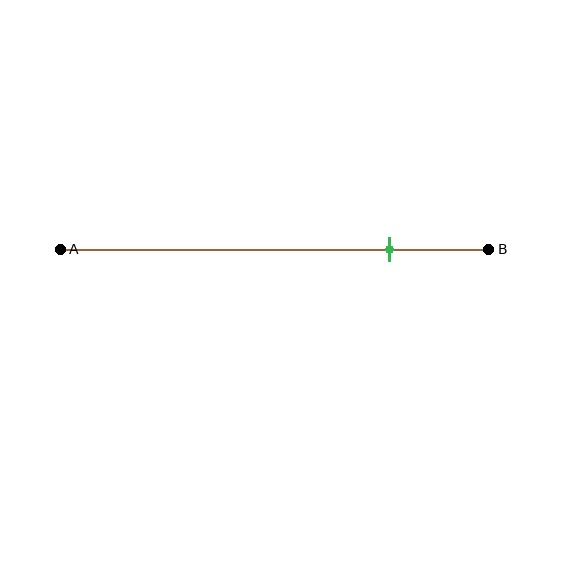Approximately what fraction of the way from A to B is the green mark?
The green mark is approximately 75% of the way from A to B.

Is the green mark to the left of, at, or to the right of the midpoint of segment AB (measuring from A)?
The green mark is to the right of the midpoint of segment AB.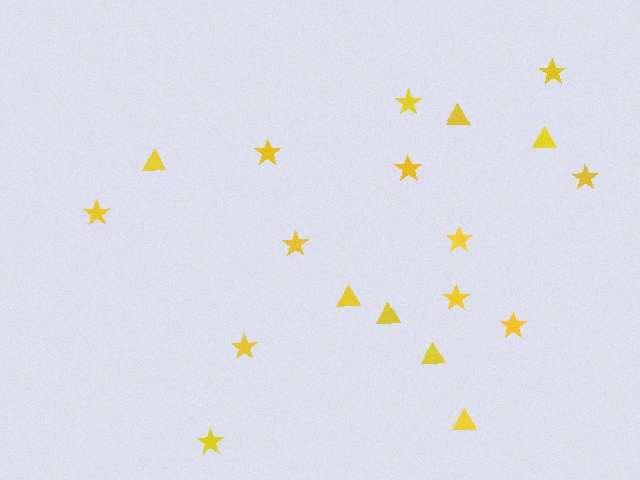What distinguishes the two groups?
There are 2 groups: one group of stars (12) and one group of triangles (7).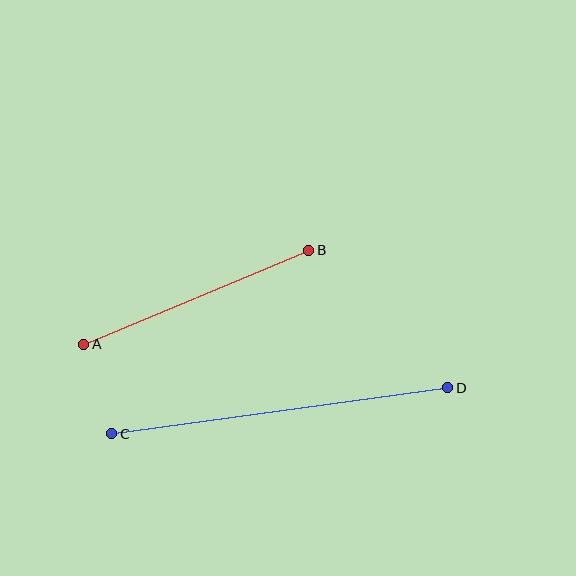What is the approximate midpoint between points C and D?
The midpoint is at approximately (280, 411) pixels.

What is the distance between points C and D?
The distance is approximately 339 pixels.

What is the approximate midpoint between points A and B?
The midpoint is at approximately (196, 297) pixels.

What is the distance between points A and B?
The distance is approximately 244 pixels.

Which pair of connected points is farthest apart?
Points C and D are farthest apart.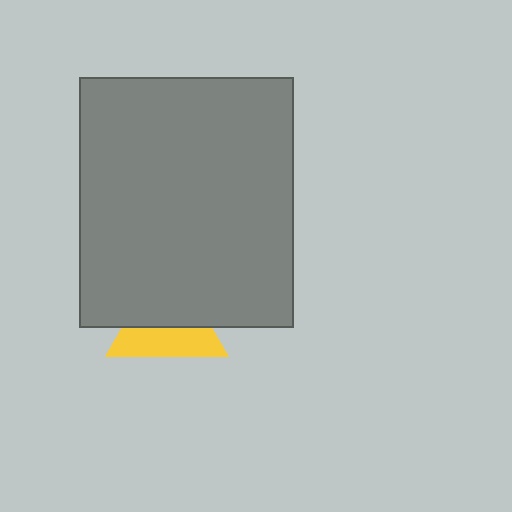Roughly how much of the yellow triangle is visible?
About half of it is visible (roughly 48%).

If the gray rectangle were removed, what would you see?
You would see the complete yellow triangle.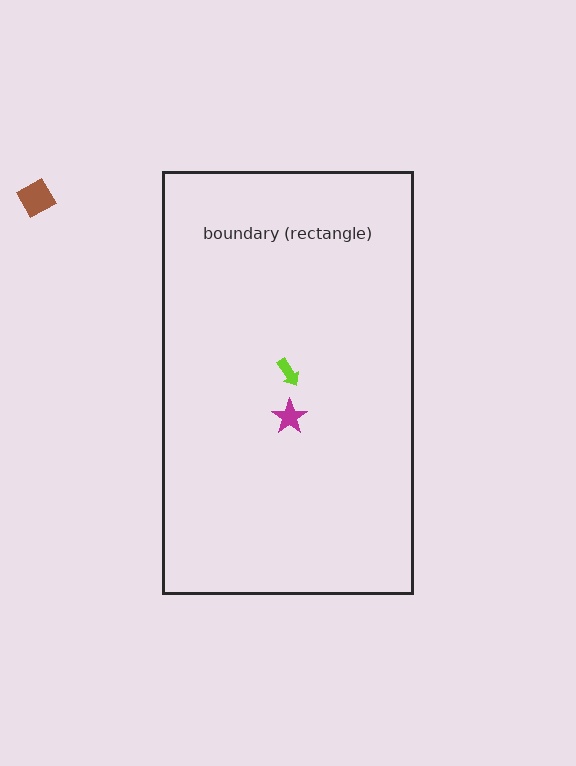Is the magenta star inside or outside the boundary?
Inside.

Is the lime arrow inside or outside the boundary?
Inside.